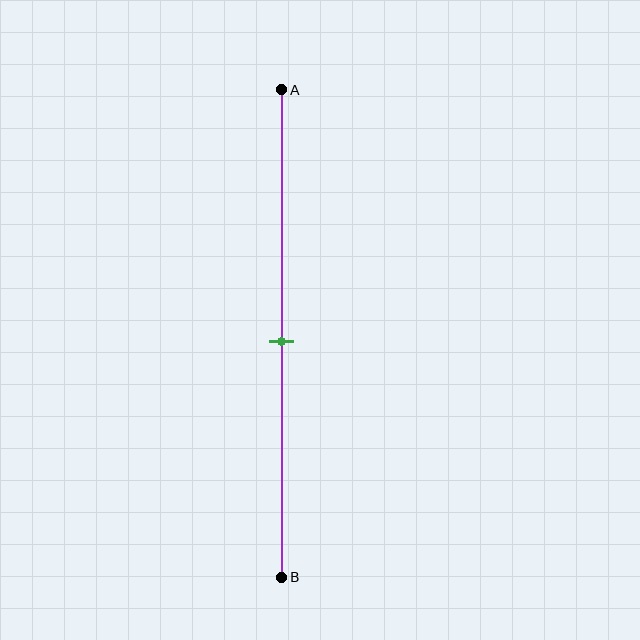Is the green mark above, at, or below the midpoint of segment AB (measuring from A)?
The green mark is approximately at the midpoint of segment AB.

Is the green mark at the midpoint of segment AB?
Yes, the mark is approximately at the midpoint.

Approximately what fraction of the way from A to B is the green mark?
The green mark is approximately 50% of the way from A to B.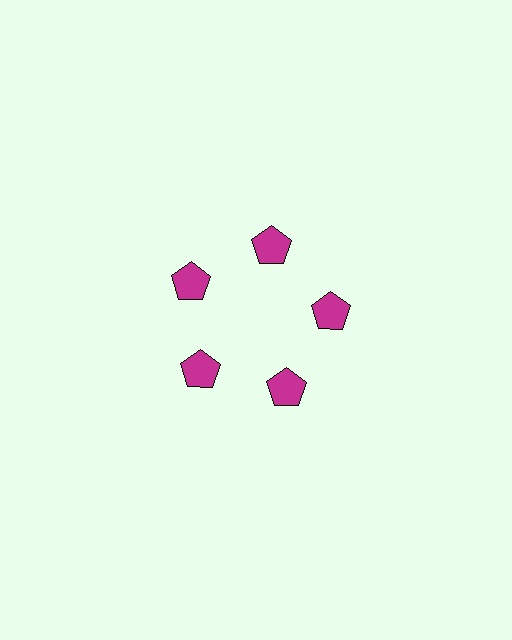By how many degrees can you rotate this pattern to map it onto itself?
The pattern maps onto itself every 72 degrees of rotation.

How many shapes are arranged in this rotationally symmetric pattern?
There are 5 shapes, arranged in 5 groups of 1.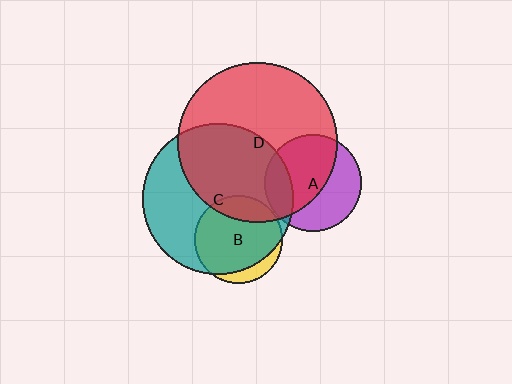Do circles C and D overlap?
Yes.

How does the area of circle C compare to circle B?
Approximately 2.9 times.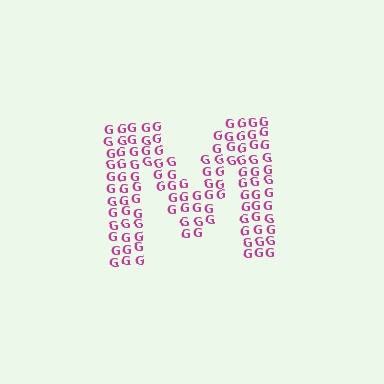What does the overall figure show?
The overall figure shows the letter M.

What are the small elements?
The small elements are letter G's.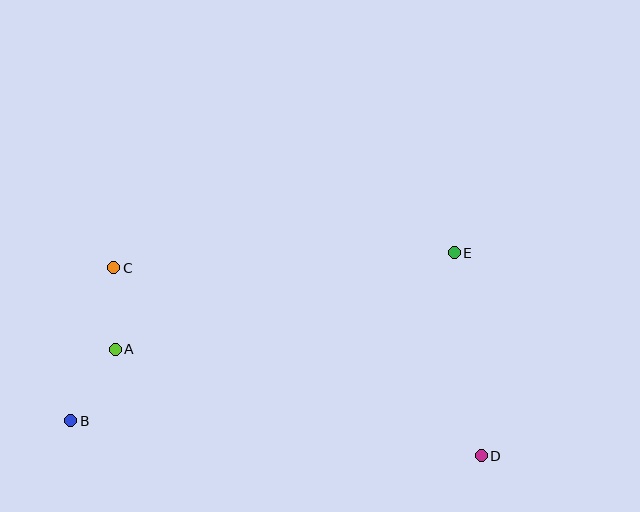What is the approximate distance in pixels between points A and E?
The distance between A and E is approximately 352 pixels.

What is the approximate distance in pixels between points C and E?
The distance between C and E is approximately 341 pixels.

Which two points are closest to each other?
Points A and C are closest to each other.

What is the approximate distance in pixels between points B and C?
The distance between B and C is approximately 159 pixels.